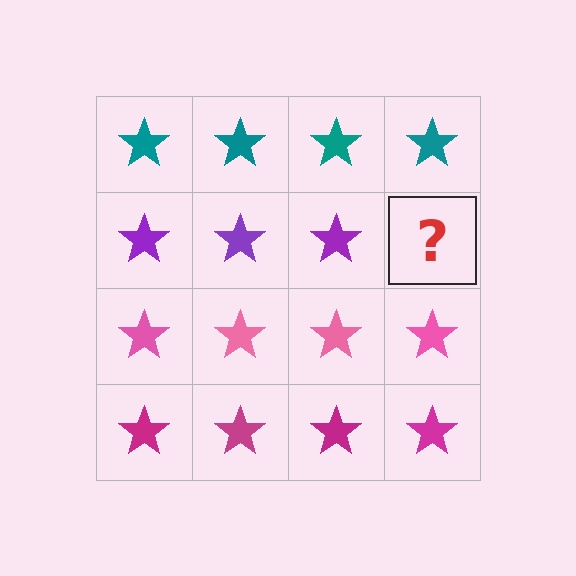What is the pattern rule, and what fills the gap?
The rule is that each row has a consistent color. The gap should be filled with a purple star.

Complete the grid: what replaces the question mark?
The question mark should be replaced with a purple star.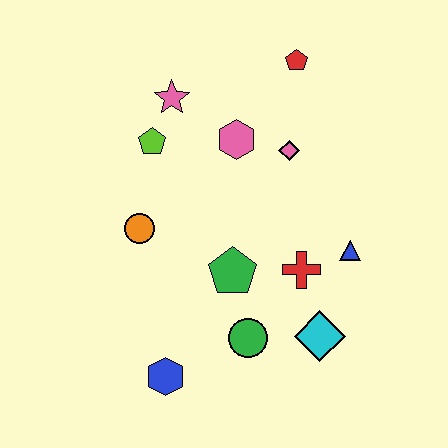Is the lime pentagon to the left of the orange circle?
No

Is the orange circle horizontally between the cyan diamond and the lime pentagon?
No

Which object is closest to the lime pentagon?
The pink star is closest to the lime pentagon.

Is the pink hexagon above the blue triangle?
Yes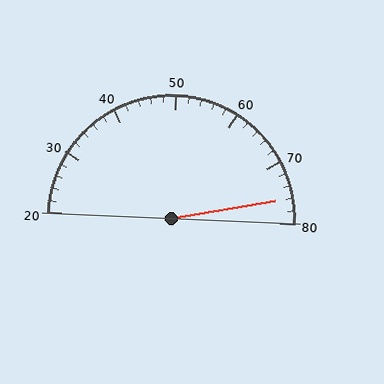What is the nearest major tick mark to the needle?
The nearest major tick mark is 80.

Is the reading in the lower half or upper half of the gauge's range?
The reading is in the upper half of the range (20 to 80).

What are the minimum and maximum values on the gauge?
The gauge ranges from 20 to 80.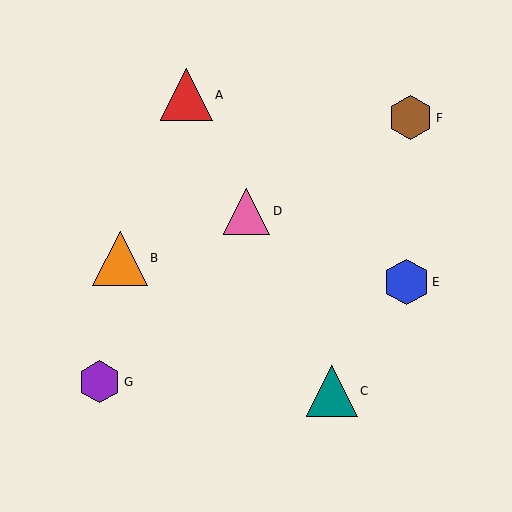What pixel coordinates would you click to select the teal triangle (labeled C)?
Click at (332, 391) to select the teal triangle C.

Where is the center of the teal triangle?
The center of the teal triangle is at (332, 391).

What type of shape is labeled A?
Shape A is a red triangle.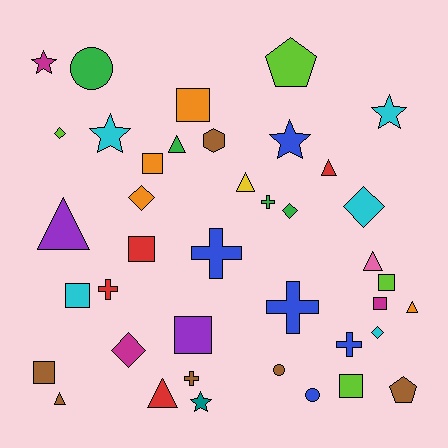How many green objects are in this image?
There are 4 green objects.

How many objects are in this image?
There are 40 objects.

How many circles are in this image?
There are 3 circles.